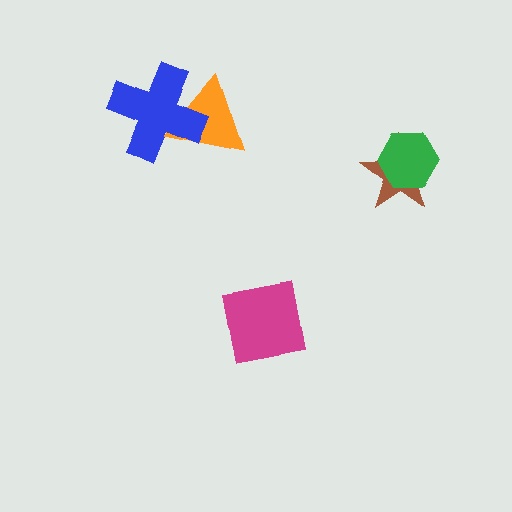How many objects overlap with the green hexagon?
1 object overlaps with the green hexagon.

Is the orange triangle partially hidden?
Yes, it is partially covered by another shape.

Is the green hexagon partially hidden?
No, no other shape covers it.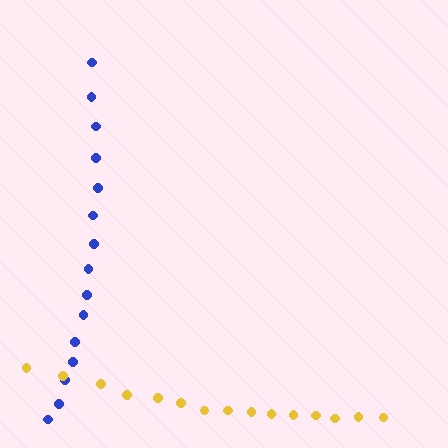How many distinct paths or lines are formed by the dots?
There are 2 distinct paths.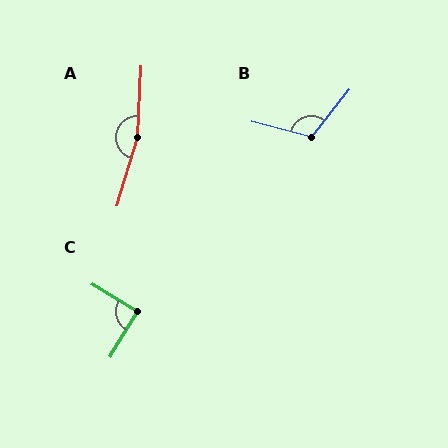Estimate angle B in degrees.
Approximately 114 degrees.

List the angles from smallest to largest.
C (90°), B (114°), A (166°).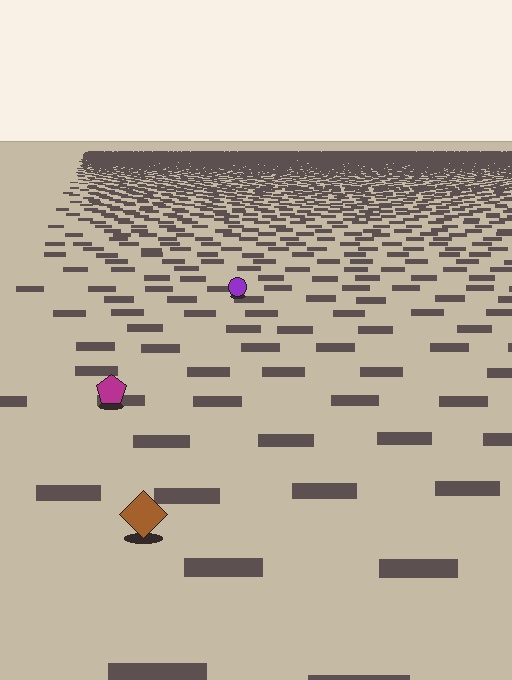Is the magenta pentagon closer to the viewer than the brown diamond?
No. The brown diamond is closer — you can tell from the texture gradient: the ground texture is coarser near it.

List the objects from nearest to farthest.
From nearest to farthest: the brown diamond, the magenta pentagon, the purple circle.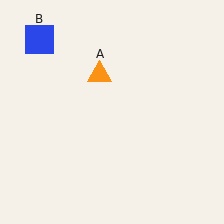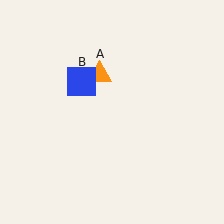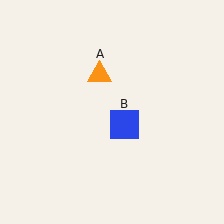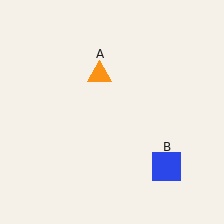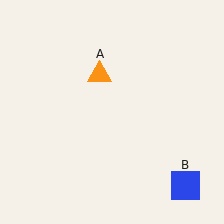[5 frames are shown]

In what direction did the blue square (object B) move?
The blue square (object B) moved down and to the right.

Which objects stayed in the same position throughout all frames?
Orange triangle (object A) remained stationary.